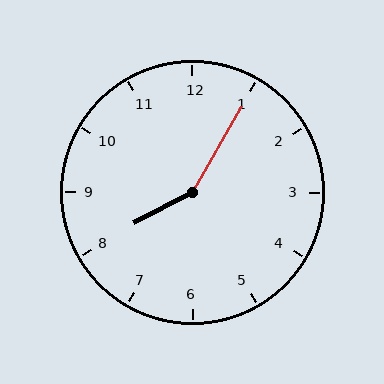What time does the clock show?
8:05.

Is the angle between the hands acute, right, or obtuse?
It is obtuse.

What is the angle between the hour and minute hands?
Approximately 148 degrees.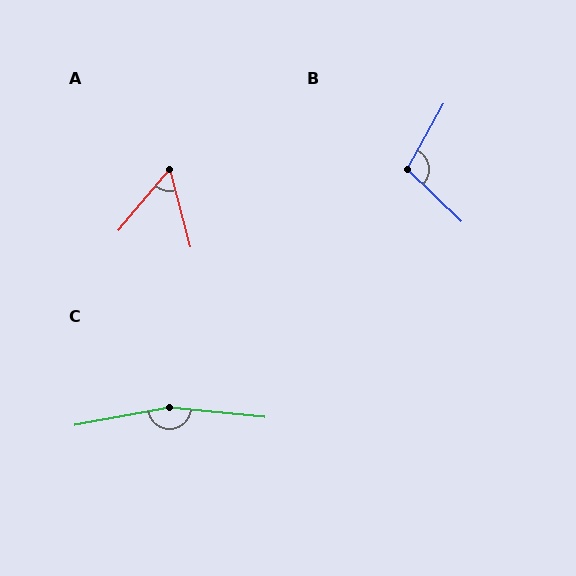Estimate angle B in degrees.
Approximately 104 degrees.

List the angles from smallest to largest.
A (55°), B (104°), C (164°).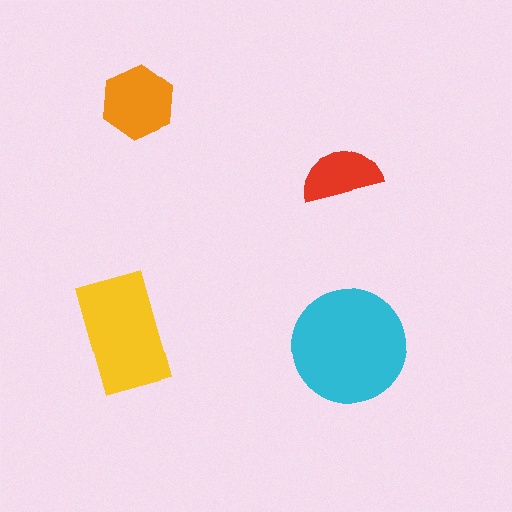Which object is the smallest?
The red semicircle.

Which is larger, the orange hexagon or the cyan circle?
The cyan circle.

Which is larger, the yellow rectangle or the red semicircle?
The yellow rectangle.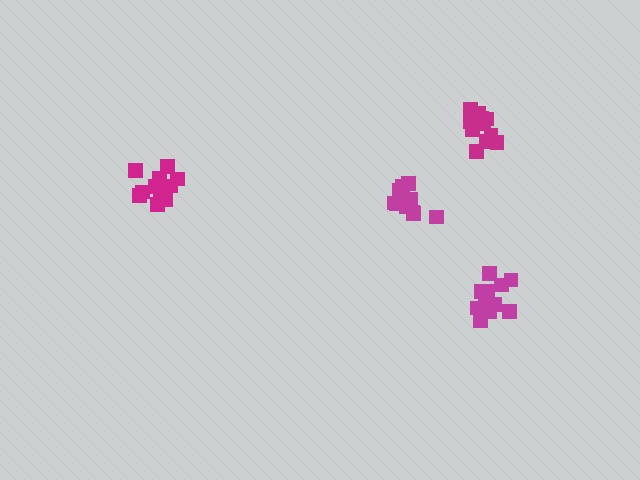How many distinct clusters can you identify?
There are 4 distinct clusters.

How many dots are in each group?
Group 1: 13 dots, Group 2: 13 dots, Group 3: 10 dots, Group 4: 16 dots (52 total).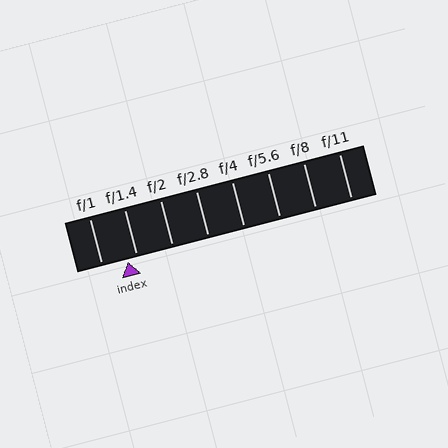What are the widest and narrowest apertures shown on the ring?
The widest aperture shown is f/1 and the narrowest is f/11.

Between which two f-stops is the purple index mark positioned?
The index mark is between f/1 and f/1.4.